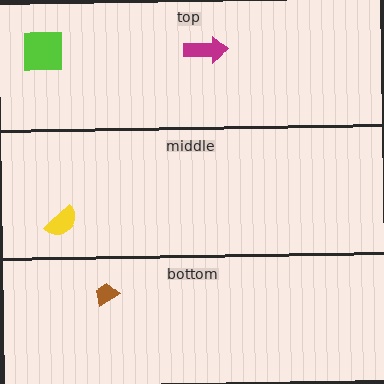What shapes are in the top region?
The lime square, the magenta arrow.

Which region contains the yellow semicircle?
The middle region.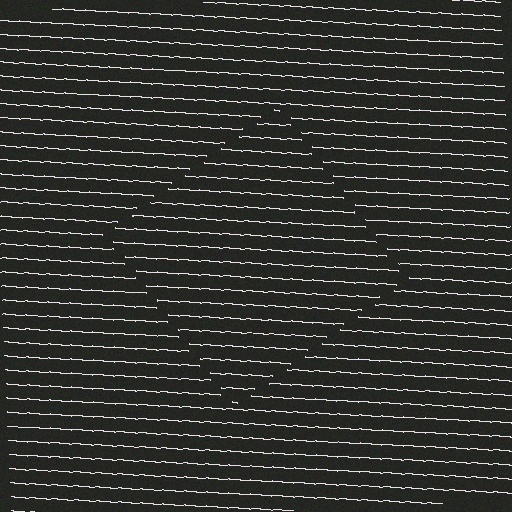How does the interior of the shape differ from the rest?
The interior of the shape contains the same grating, shifted by half a period — the contour is defined by the phase discontinuity where line-ends from the inner and outer gratings abut.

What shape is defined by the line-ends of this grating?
An illusory square. The interior of the shape contains the same grating, shifted by half a period — the contour is defined by the phase discontinuity where line-ends from the inner and outer gratings abut.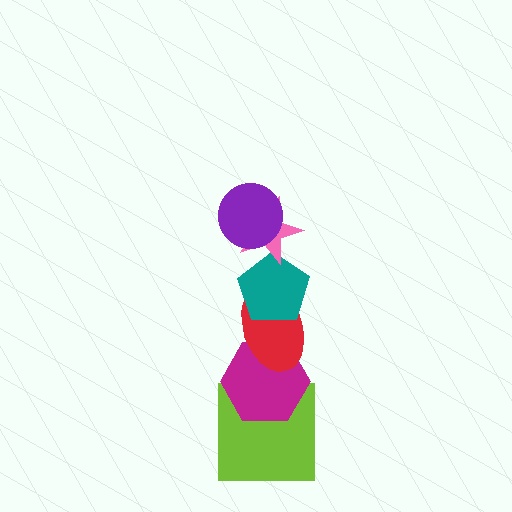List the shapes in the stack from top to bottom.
From top to bottom: the purple circle, the pink star, the teal pentagon, the red ellipse, the magenta hexagon, the lime square.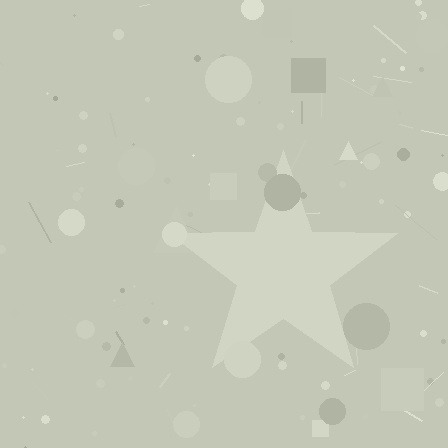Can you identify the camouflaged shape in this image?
The camouflaged shape is a star.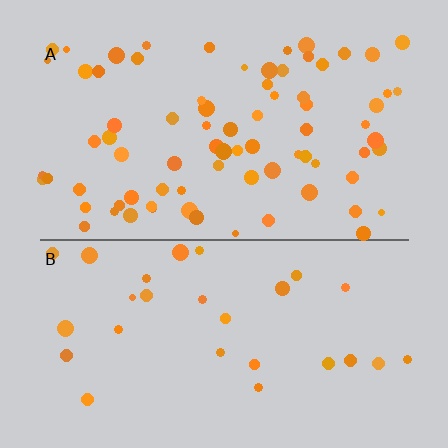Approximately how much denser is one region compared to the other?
Approximately 2.7× — region A over region B.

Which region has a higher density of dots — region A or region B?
A (the top).